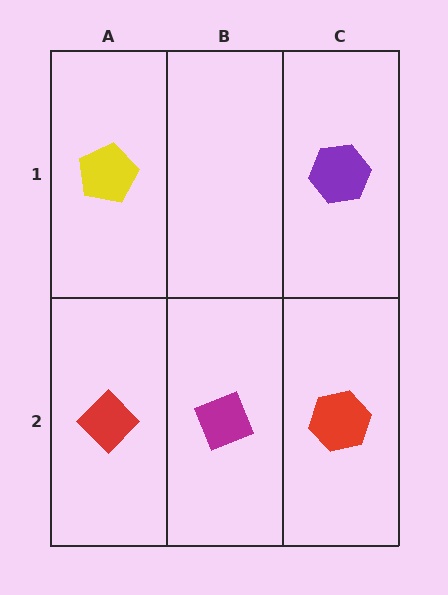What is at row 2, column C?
A red hexagon.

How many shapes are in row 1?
2 shapes.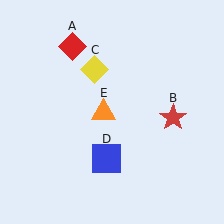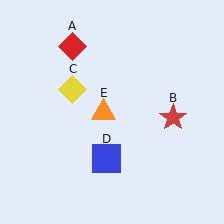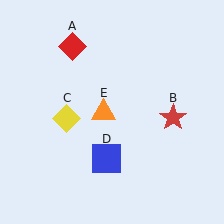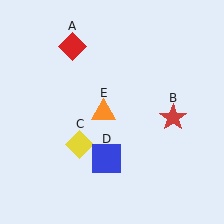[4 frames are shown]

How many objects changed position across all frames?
1 object changed position: yellow diamond (object C).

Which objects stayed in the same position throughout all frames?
Red diamond (object A) and red star (object B) and blue square (object D) and orange triangle (object E) remained stationary.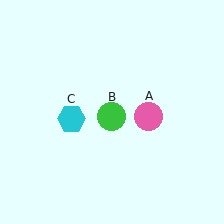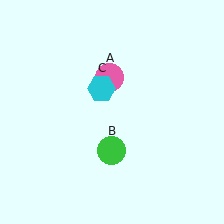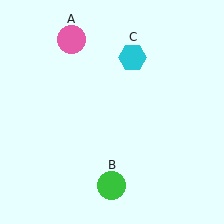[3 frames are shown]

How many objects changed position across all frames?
3 objects changed position: pink circle (object A), green circle (object B), cyan hexagon (object C).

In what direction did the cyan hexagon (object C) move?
The cyan hexagon (object C) moved up and to the right.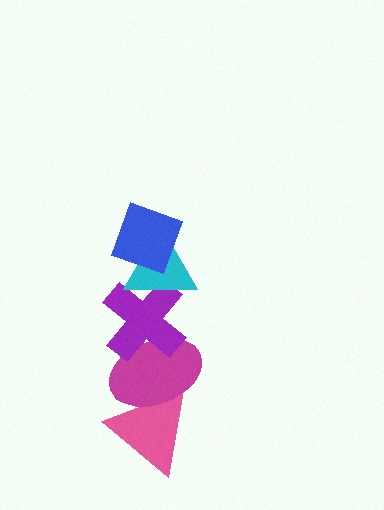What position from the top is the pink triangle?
The pink triangle is 5th from the top.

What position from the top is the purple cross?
The purple cross is 3rd from the top.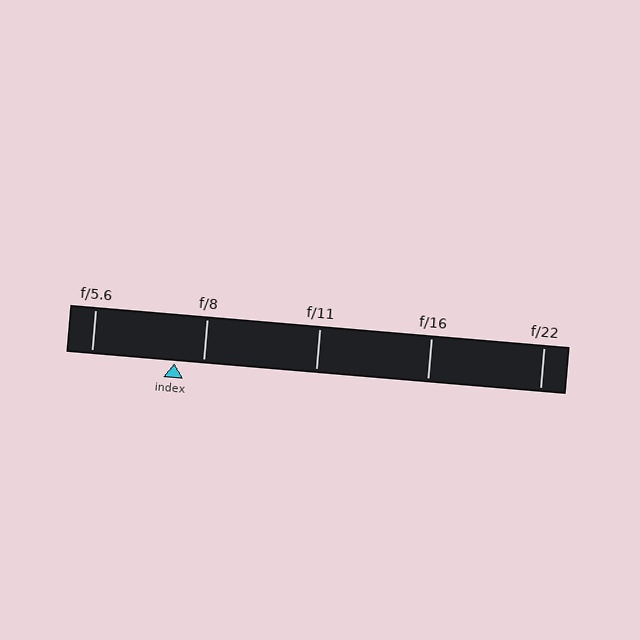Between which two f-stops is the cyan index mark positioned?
The index mark is between f/5.6 and f/8.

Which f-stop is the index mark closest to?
The index mark is closest to f/8.